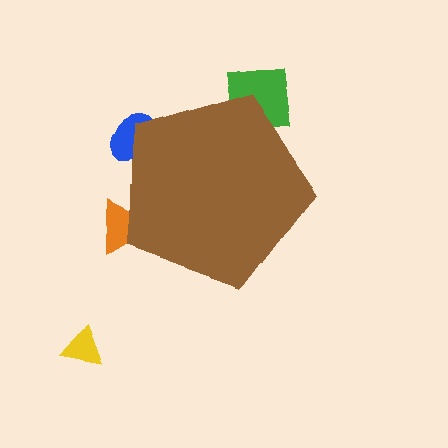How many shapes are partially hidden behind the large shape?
3 shapes are partially hidden.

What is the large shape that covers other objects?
A brown pentagon.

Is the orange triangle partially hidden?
Yes, the orange triangle is partially hidden behind the brown pentagon.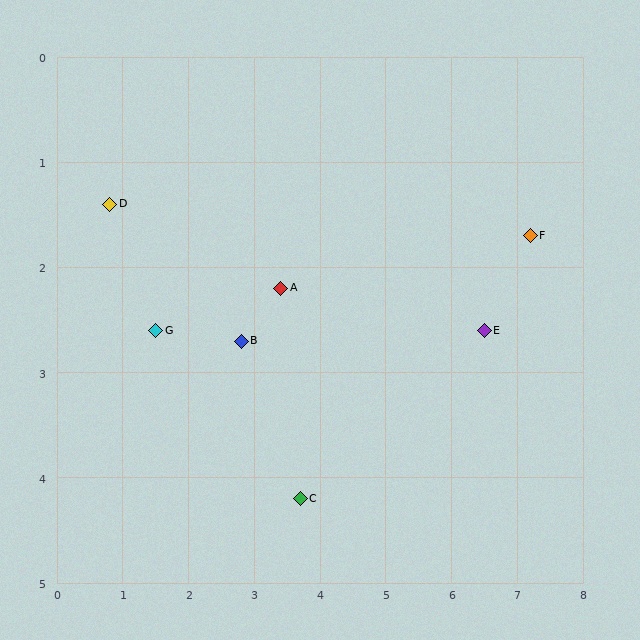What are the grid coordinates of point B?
Point B is at approximately (2.8, 2.7).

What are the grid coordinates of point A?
Point A is at approximately (3.4, 2.2).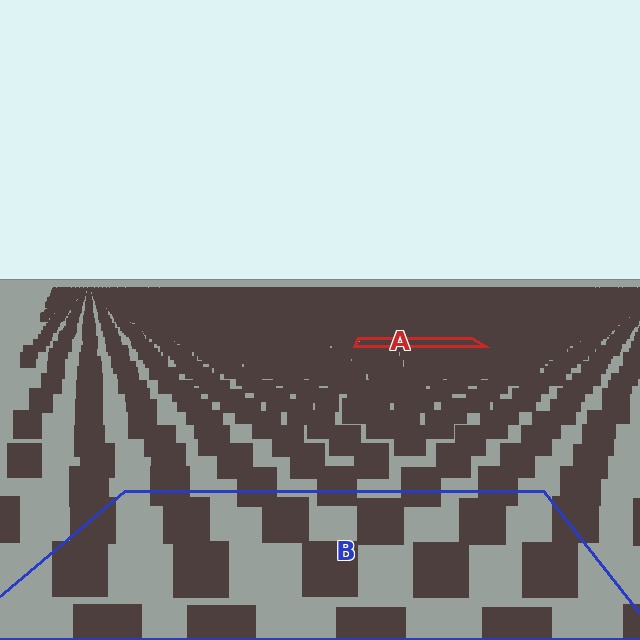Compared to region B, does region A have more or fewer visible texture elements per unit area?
Region A has more texture elements per unit area — they are packed more densely because it is farther away.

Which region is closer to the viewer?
Region B is closer. The texture elements there are larger and more spread out.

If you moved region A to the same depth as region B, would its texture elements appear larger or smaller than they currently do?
They would appear larger. At a closer depth, the same texture elements are projected at a bigger on-screen size.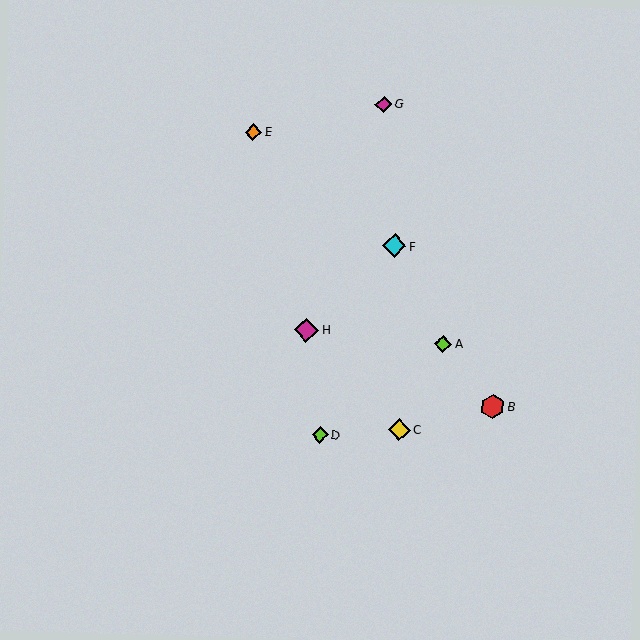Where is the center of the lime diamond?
The center of the lime diamond is at (320, 435).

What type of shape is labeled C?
Shape C is a yellow diamond.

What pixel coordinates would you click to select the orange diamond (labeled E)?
Click at (253, 132) to select the orange diamond E.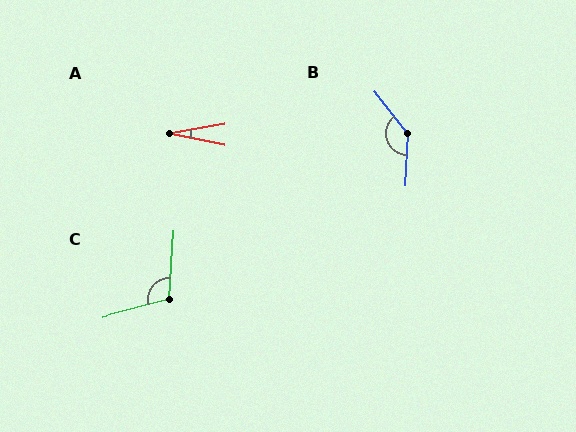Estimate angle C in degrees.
Approximately 108 degrees.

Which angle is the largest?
B, at approximately 139 degrees.